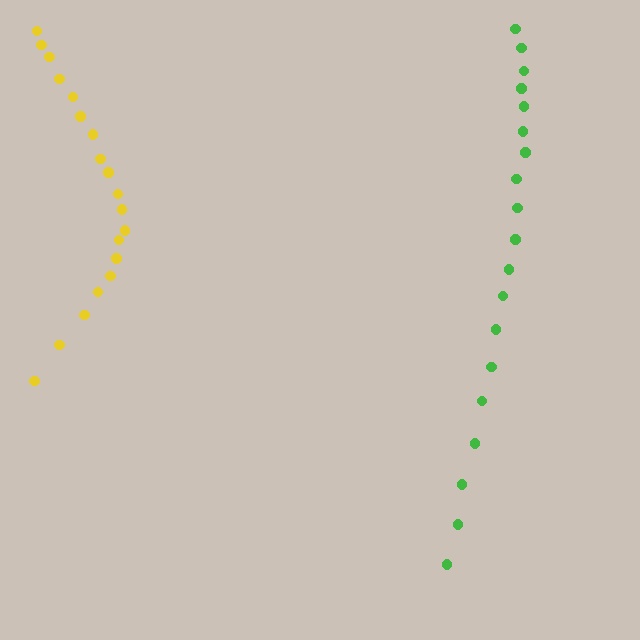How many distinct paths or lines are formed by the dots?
There are 2 distinct paths.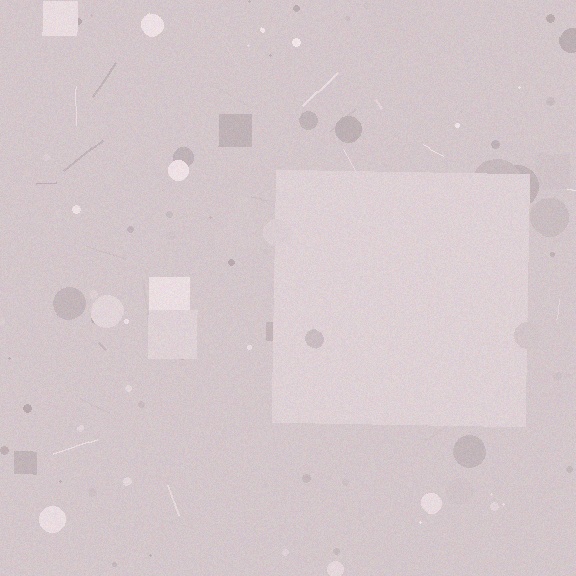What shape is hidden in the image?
A square is hidden in the image.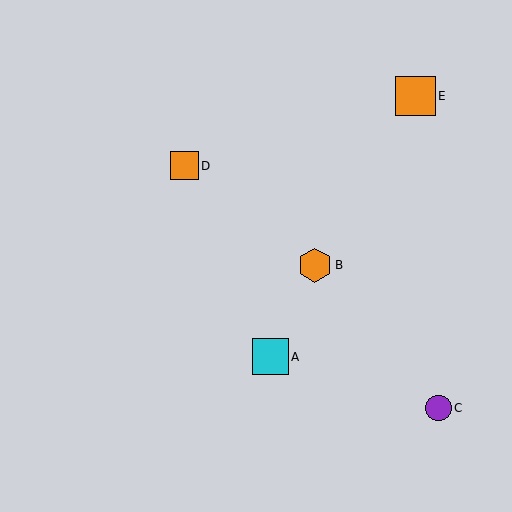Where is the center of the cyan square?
The center of the cyan square is at (270, 357).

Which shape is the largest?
The orange square (labeled E) is the largest.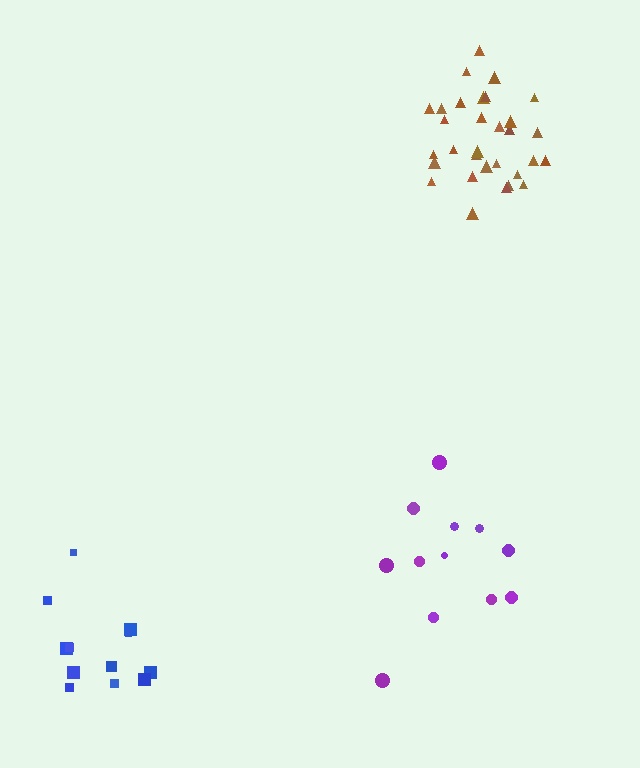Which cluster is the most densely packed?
Brown.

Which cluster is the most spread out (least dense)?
Purple.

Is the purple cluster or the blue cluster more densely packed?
Blue.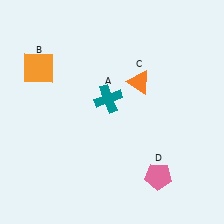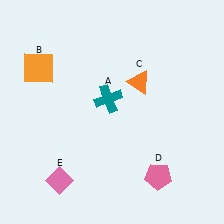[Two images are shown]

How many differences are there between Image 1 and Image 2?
There is 1 difference between the two images.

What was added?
A pink diamond (E) was added in Image 2.